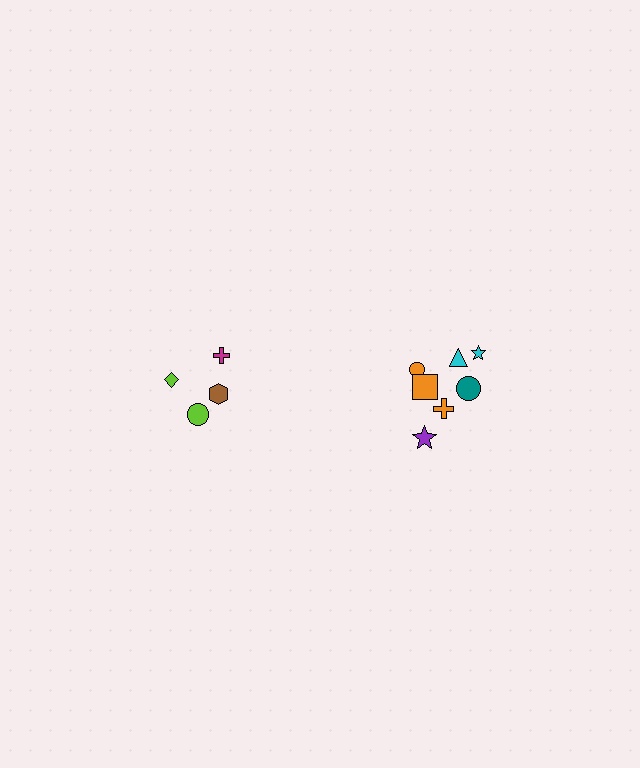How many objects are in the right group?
There are 7 objects.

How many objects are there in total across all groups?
There are 11 objects.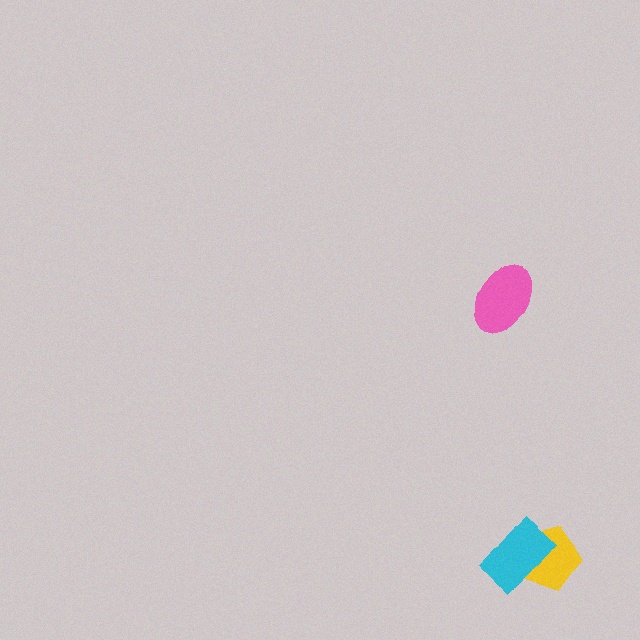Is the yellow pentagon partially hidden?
Yes, it is partially covered by another shape.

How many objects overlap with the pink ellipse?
0 objects overlap with the pink ellipse.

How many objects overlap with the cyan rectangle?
1 object overlaps with the cyan rectangle.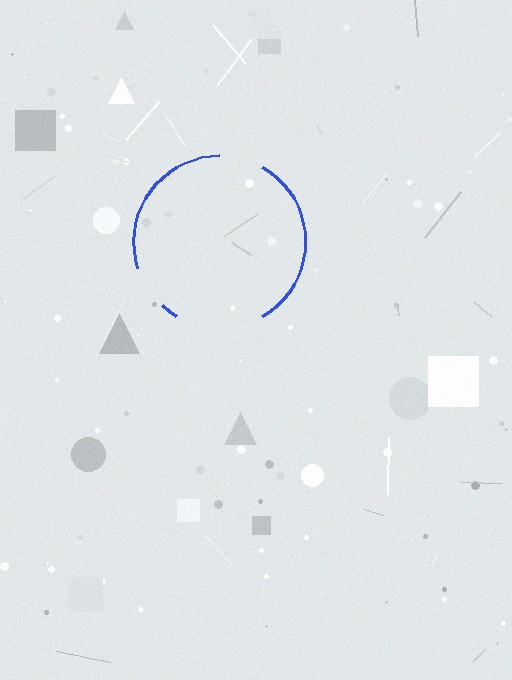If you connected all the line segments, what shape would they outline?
They would outline a circle.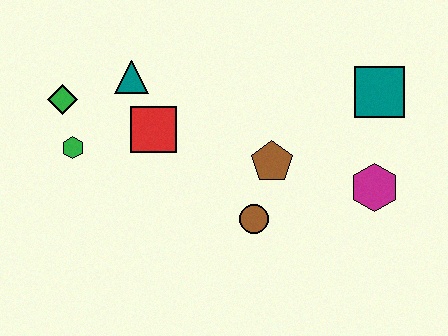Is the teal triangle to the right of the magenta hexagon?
No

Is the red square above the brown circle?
Yes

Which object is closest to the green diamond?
The green hexagon is closest to the green diamond.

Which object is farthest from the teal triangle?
The magenta hexagon is farthest from the teal triangle.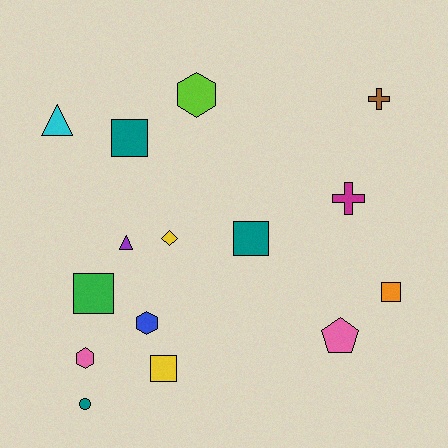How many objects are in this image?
There are 15 objects.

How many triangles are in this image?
There are 2 triangles.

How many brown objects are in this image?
There is 1 brown object.